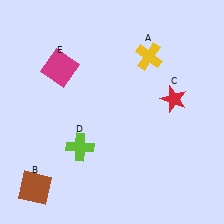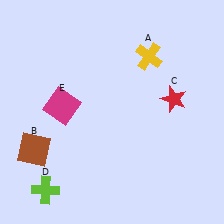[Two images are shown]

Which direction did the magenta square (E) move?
The magenta square (E) moved down.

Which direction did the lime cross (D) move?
The lime cross (D) moved down.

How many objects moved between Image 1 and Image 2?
3 objects moved between the two images.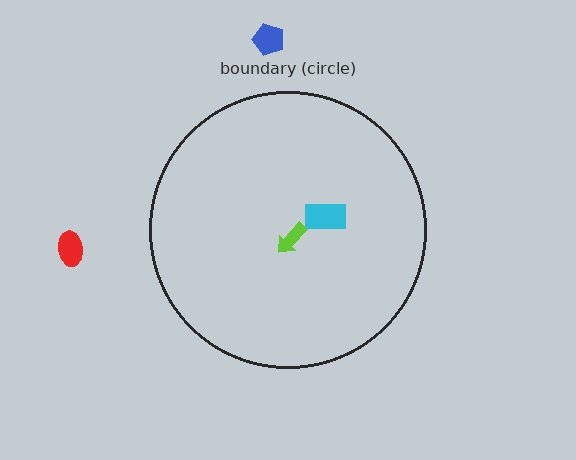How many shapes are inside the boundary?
2 inside, 2 outside.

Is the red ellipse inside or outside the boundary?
Outside.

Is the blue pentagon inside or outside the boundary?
Outside.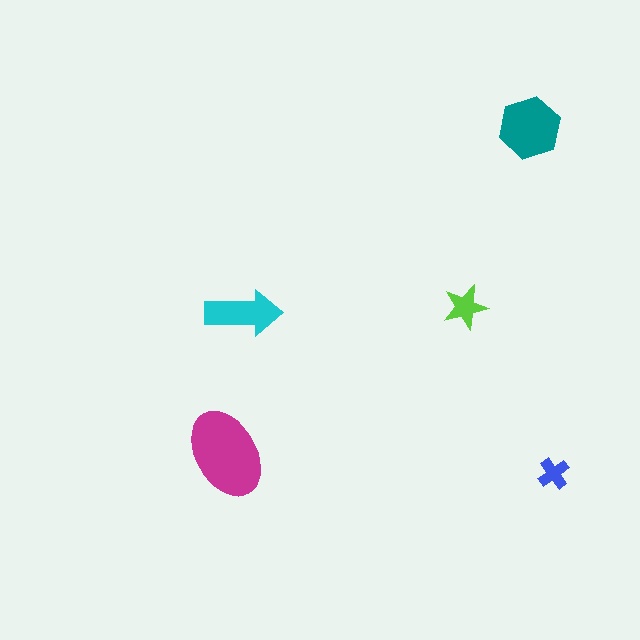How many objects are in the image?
There are 5 objects in the image.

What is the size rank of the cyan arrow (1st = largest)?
3rd.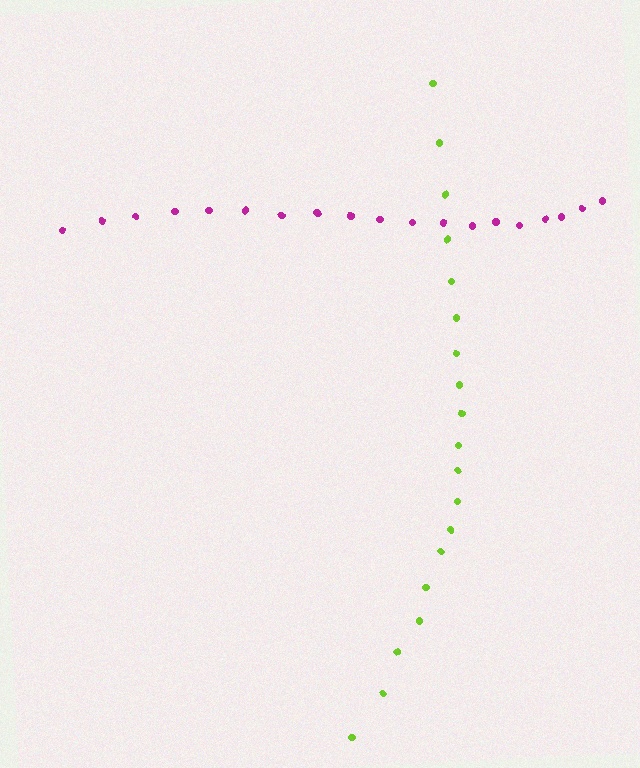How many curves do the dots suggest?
There are 2 distinct paths.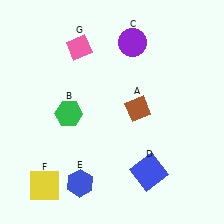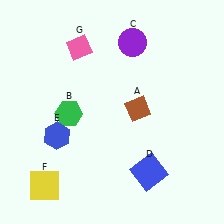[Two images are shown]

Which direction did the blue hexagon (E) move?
The blue hexagon (E) moved up.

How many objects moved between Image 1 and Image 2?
1 object moved between the two images.